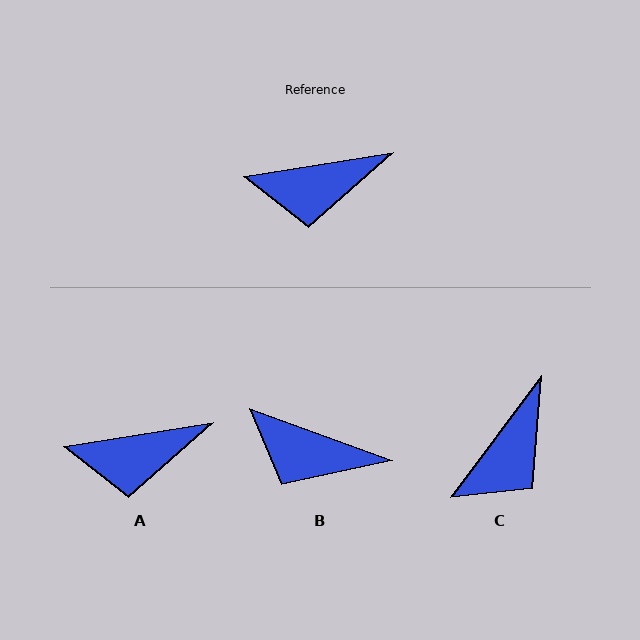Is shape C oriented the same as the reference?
No, it is off by about 44 degrees.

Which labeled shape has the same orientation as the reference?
A.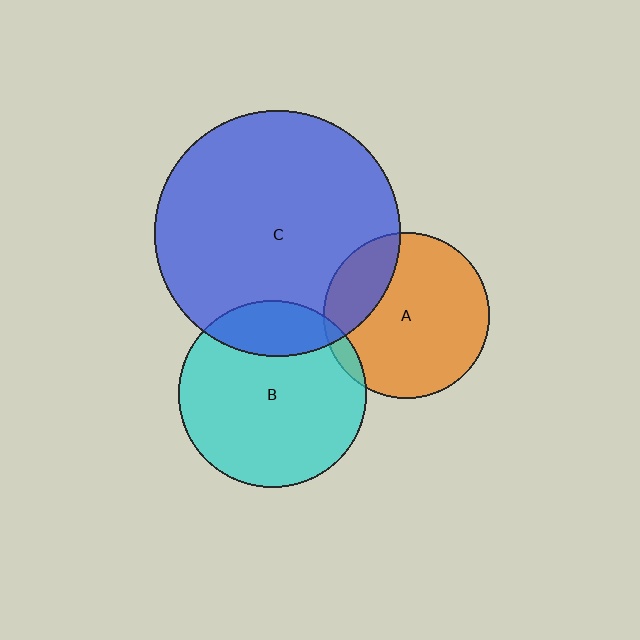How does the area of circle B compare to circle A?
Approximately 1.3 times.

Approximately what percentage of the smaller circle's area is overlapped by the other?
Approximately 20%.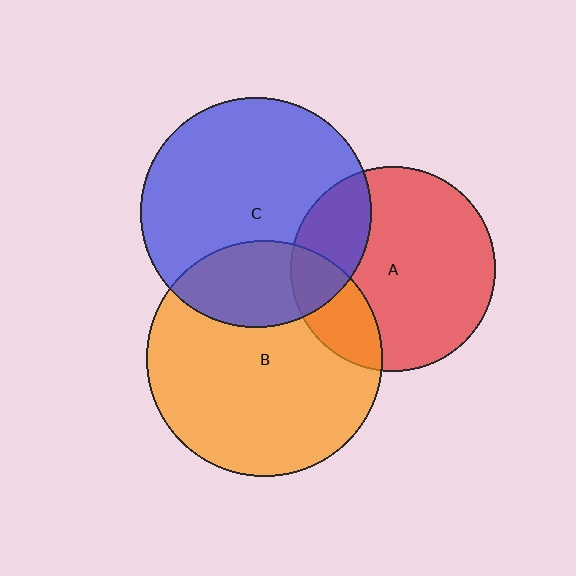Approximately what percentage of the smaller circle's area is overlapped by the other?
Approximately 25%.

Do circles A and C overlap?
Yes.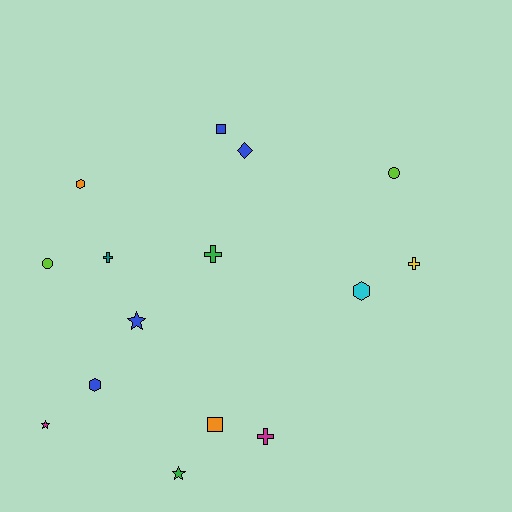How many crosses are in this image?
There are 4 crosses.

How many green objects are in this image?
There are 2 green objects.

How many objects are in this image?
There are 15 objects.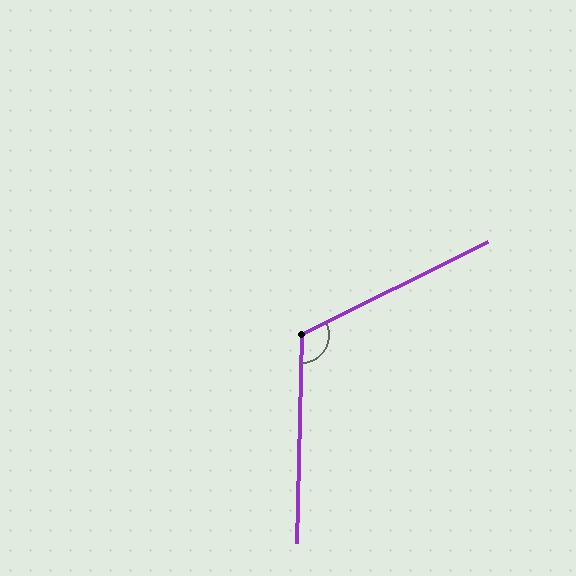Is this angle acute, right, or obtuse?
It is obtuse.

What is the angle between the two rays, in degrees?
Approximately 118 degrees.